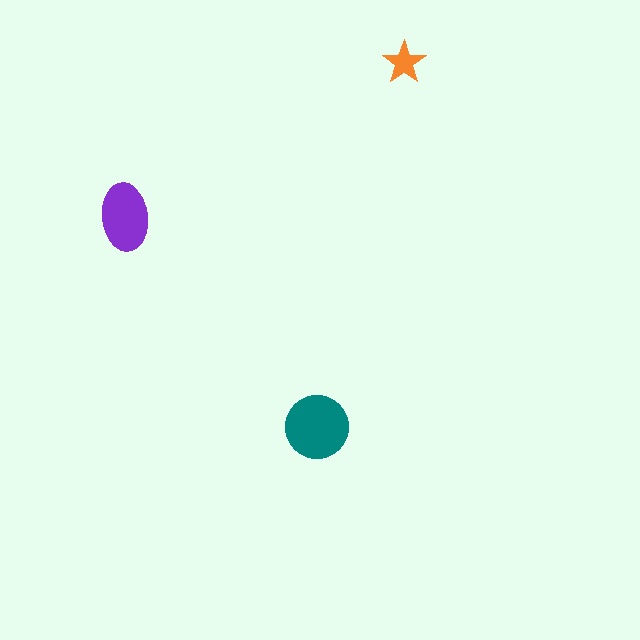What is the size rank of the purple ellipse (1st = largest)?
2nd.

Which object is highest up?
The orange star is topmost.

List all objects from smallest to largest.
The orange star, the purple ellipse, the teal circle.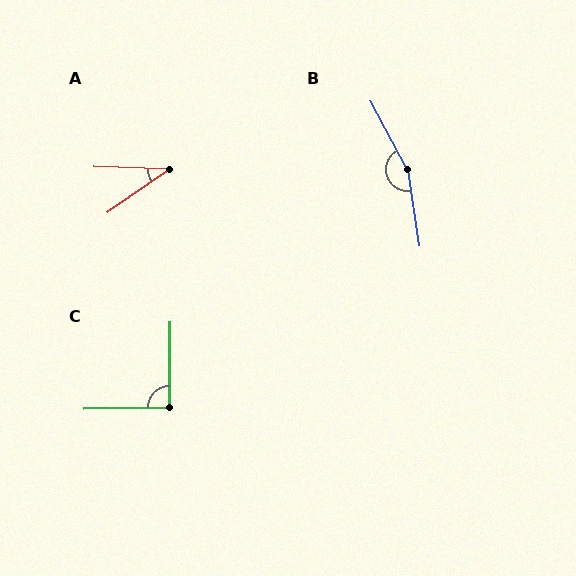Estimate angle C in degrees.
Approximately 91 degrees.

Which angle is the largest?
B, at approximately 161 degrees.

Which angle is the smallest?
A, at approximately 37 degrees.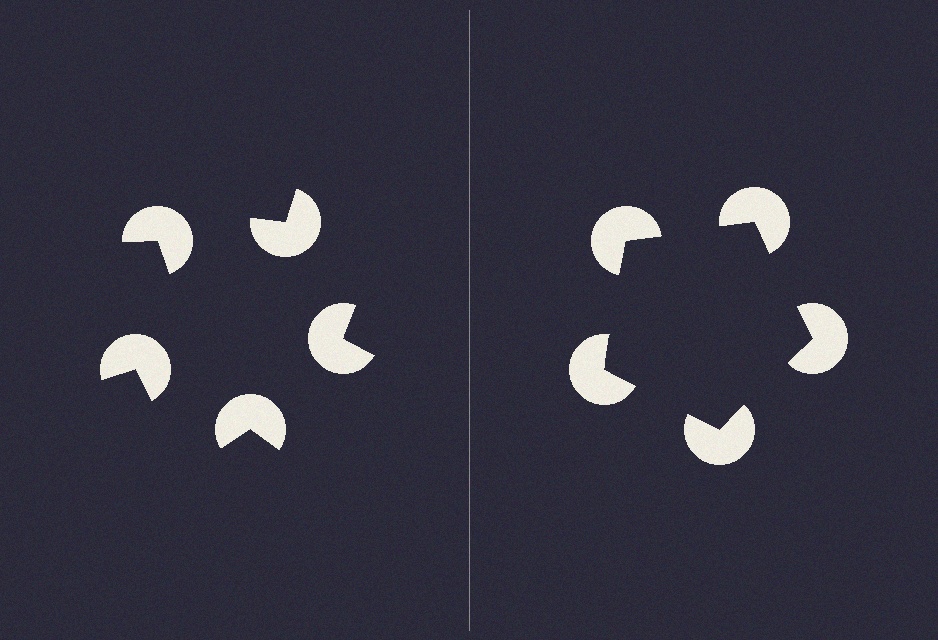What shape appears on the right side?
An illusory pentagon.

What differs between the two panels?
The pac-man discs are positioned identically on both sides; only the wedge orientations differ. On the right they align to a pentagon; on the left they are misaligned.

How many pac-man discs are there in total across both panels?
10 — 5 on each side.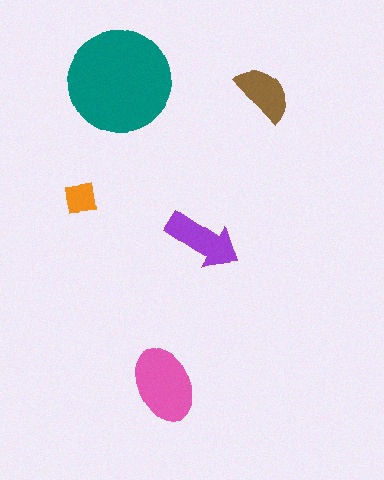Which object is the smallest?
The orange square.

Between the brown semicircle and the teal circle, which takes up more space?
The teal circle.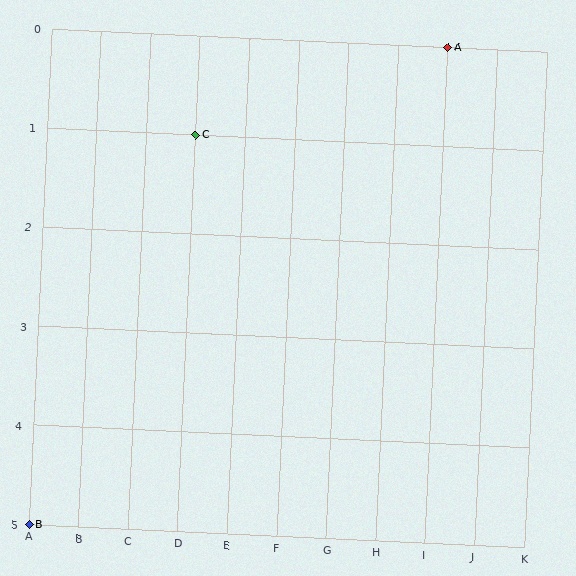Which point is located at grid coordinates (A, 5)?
Point B is at (A, 5).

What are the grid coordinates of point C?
Point C is at grid coordinates (D, 1).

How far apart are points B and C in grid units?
Points B and C are 3 columns and 4 rows apart (about 5.0 grid units diagonally).